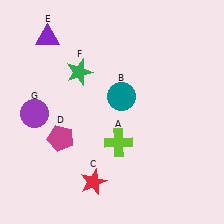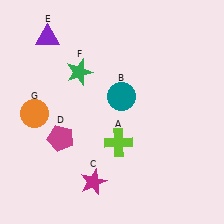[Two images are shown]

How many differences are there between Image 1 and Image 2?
There are 2 differences between the two images.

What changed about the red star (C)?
In Image 1, C is red. In Image 2, it changed to magenta.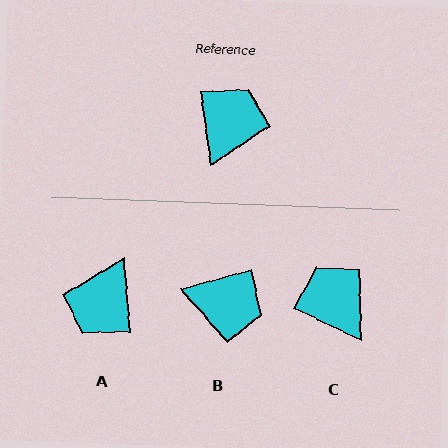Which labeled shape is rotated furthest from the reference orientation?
A, about 178 degrees away.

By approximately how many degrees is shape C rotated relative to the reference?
Approximately 57 degrees counter-clockwise.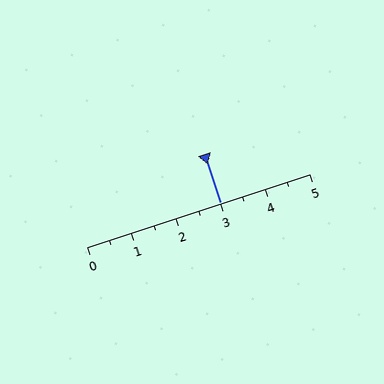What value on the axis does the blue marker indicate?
The marker indicates approximately 3.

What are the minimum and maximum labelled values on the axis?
The axis runs from 0 to 5.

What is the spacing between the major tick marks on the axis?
The major ticks are spaced 1 apart.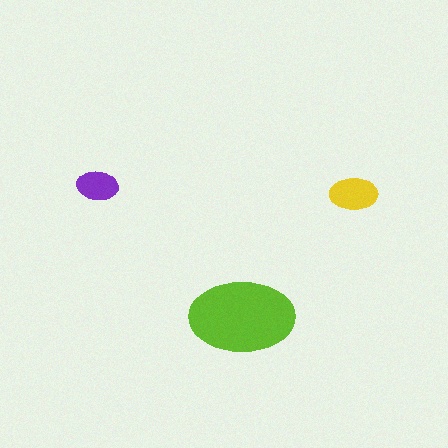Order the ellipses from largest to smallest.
the lime one, the yellow one, the purple one.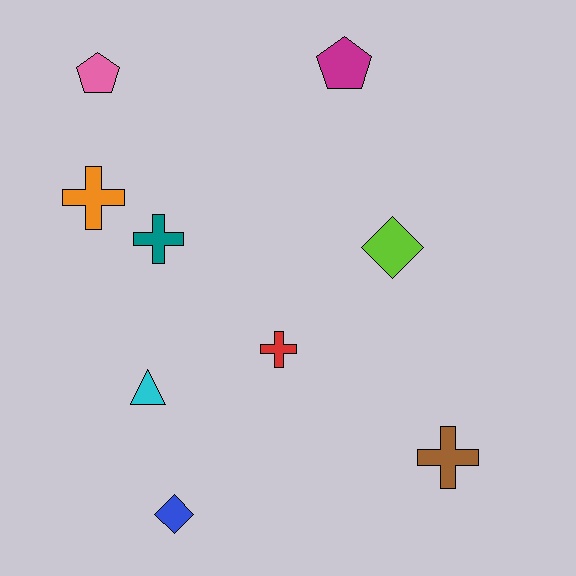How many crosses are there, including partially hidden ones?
There are 4 crosses.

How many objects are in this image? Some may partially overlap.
There are 9 objects.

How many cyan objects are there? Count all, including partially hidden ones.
There is 1 cyan object.